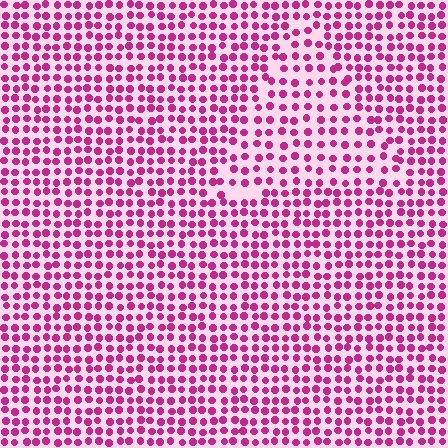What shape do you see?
I see a triangle.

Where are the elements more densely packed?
The elements are more densely packed outside the triangle boundary.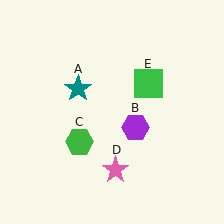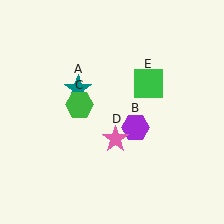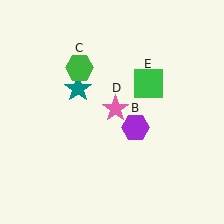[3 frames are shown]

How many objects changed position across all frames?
2 objects changed position: green hexagon (object C), pink star (object D).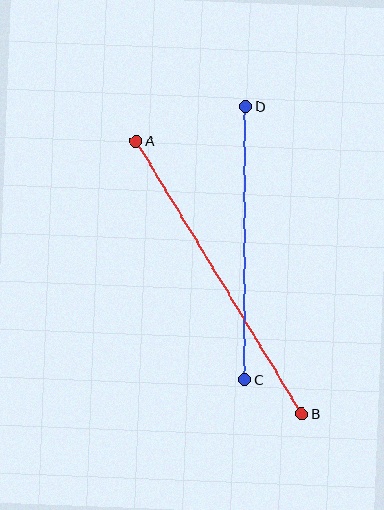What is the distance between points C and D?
The distance is approximately 273 pixels.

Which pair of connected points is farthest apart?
Points A and B are farthest apart.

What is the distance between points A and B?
The distance is approximately 318 pixels.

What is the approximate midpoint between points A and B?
The midpoint is at approximately (219, 277) pixels.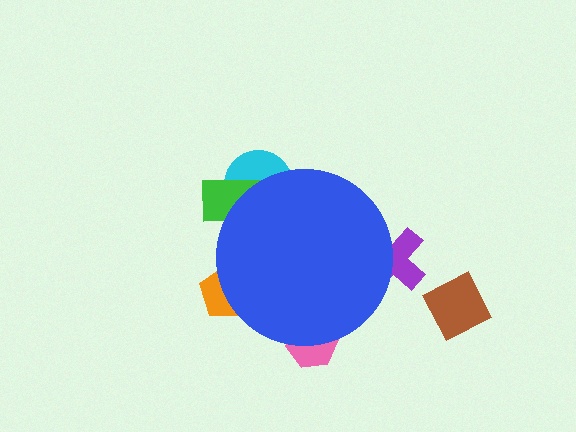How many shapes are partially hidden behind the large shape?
5 shapes are partially hidden.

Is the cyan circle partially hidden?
Yes, the cyan circle is partially hidden behind the blue circle.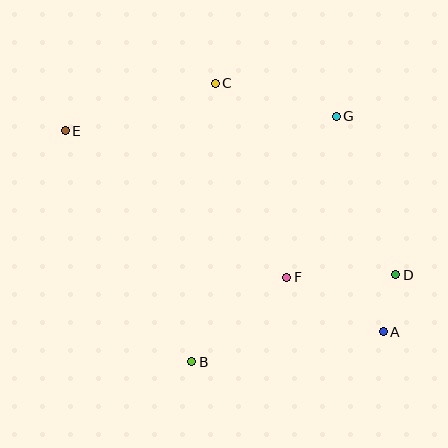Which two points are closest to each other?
Points A and D are closest to each other.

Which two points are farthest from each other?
Points A and E are farthest from each other.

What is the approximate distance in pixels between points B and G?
The distance between B and G is approximately 285 pixels.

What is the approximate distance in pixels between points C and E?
The distance between C and E is approximately 157 pixels.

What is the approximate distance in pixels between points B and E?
The distance between B and E is approximately 263 pixels.